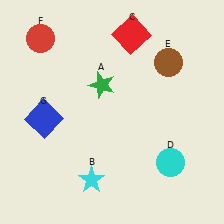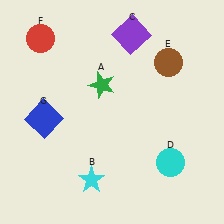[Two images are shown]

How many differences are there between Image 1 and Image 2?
There is 1 difference between the two images.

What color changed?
The square (C) changed from red in Image 1 to purple in Image 2.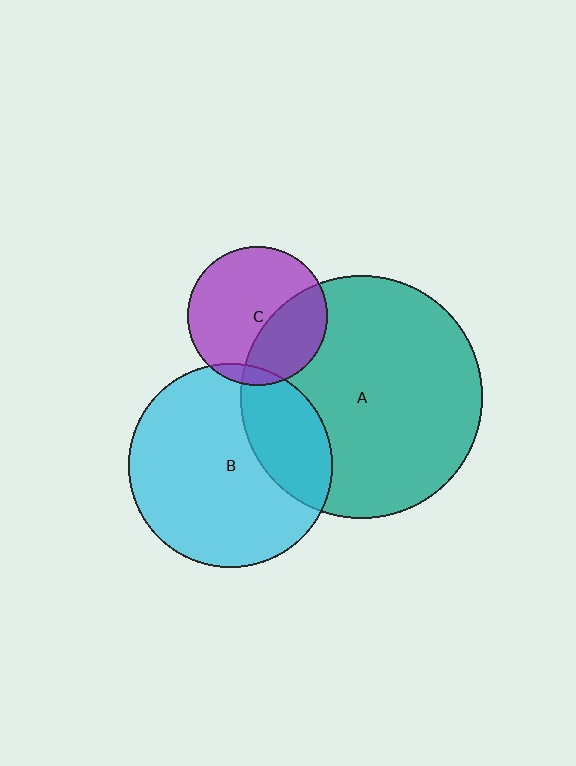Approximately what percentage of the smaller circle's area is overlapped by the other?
Approximately 5%.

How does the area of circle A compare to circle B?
Approximately 1.4 times.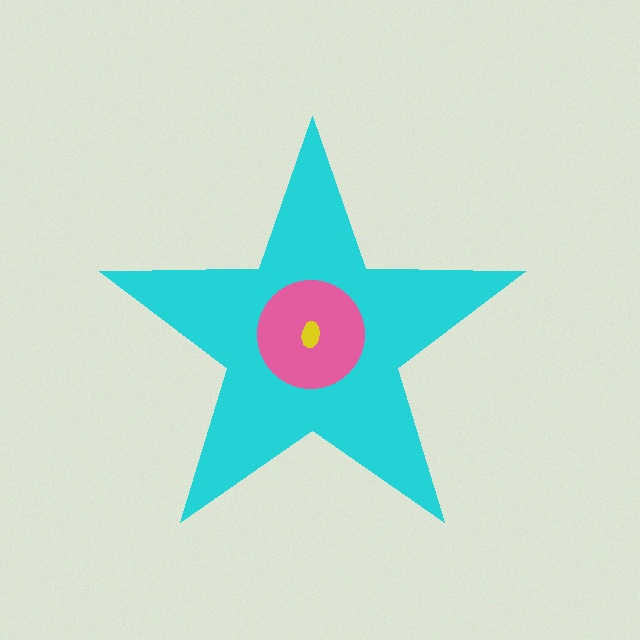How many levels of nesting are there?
3.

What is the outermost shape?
The cyan star.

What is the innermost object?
The yellow ellipse.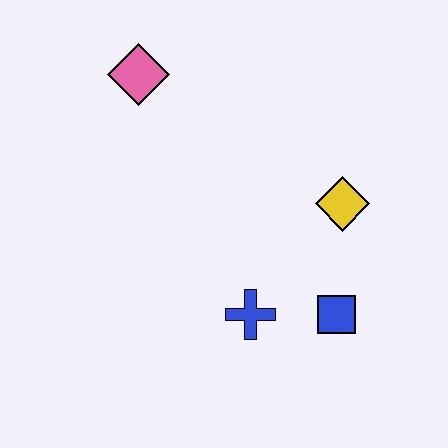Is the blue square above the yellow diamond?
No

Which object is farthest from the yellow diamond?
The pink diamond is farthest from the yellow diamond.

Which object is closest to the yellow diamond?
The blue square is closest to the yellow diamond.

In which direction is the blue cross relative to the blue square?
The blue cross is to the left of the blue square.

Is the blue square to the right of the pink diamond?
Yes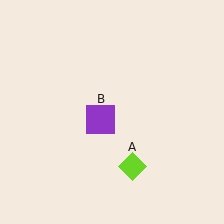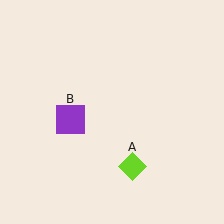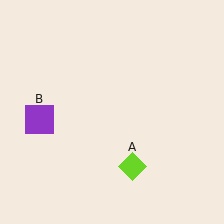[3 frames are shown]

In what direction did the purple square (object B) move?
The purple square (object B) moved left.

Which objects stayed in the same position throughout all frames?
Lime diamond (object A) remained stationary.